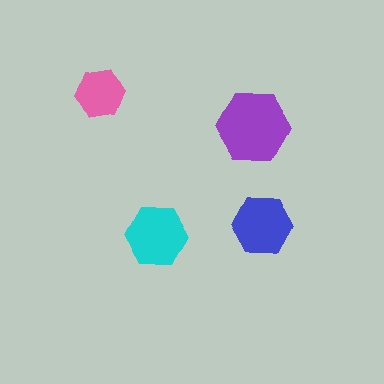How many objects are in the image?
There are 4 objects in the image.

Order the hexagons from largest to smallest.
the purple one, the cyan one, the blue one, the pink one.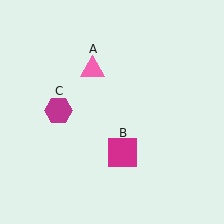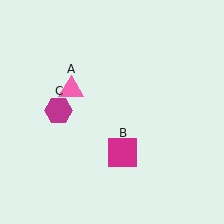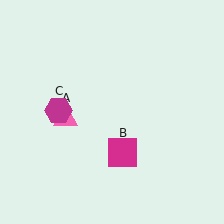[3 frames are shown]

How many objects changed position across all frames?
1 object changed position: pink triangle (object A).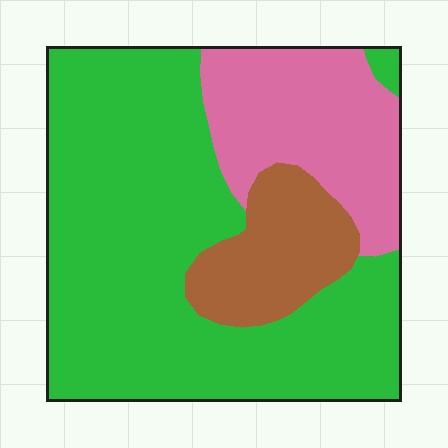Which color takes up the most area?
Green, at roughly 65%.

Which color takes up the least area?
Brown, at roughly 15%.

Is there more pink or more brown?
Pink.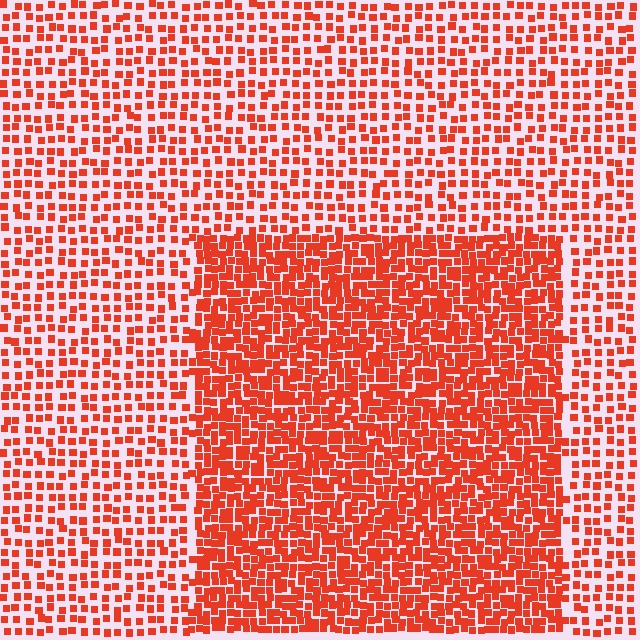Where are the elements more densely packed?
The elements are more densely packed inside the rectangle boundary.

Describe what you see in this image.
The image contains small red elements arranged at two different densities. A rectangle-shaped region is visible where the elements are more densely packed than the surrounding area.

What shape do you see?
I see a rectangle.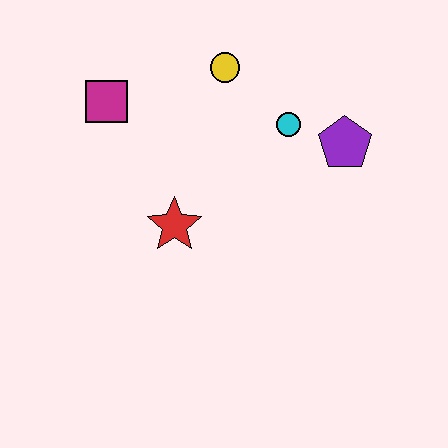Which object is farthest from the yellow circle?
The red star is farthest from the yellow circle.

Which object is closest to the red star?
The magenta square is closest to the red star.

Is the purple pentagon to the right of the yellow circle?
Yes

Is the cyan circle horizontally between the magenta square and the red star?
No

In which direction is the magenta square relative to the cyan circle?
The magenta square is to the left of the cyan circle.